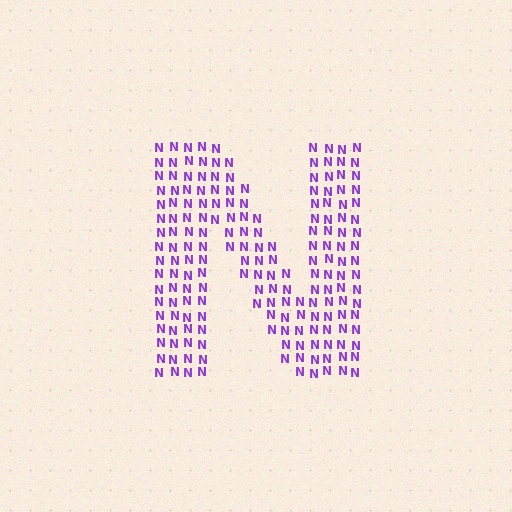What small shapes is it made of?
It is made of small letter N's.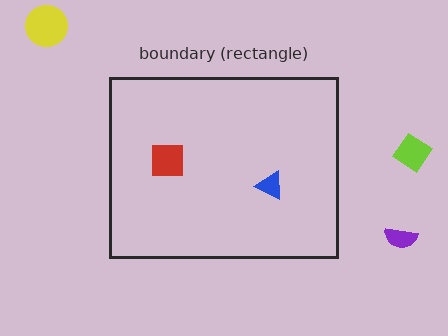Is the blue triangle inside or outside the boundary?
Inside.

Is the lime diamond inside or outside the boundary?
Outside.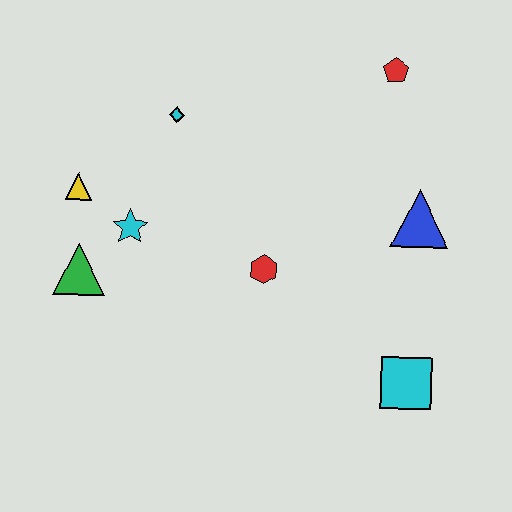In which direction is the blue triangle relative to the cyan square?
The blue triangle is above the cyan square.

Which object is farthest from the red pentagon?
The green triangle is farthest from the red pentagon.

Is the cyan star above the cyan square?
Yes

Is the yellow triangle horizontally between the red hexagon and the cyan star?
No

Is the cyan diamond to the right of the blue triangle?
No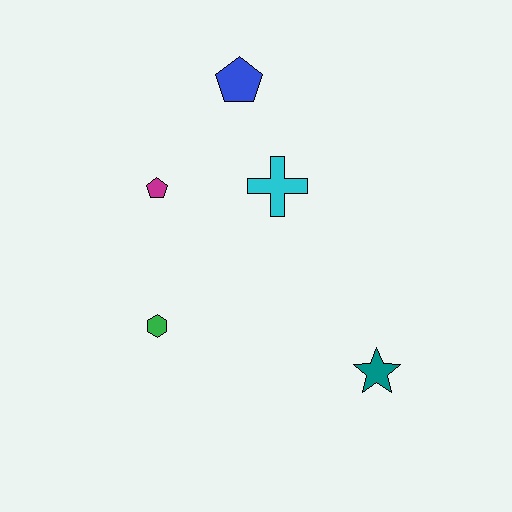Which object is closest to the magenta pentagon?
The cyan cross is closest to the magenta pentagon.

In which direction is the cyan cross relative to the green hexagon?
The cyan cross is above the green hexagon.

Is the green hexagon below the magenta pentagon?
Yes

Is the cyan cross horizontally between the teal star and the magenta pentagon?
Yes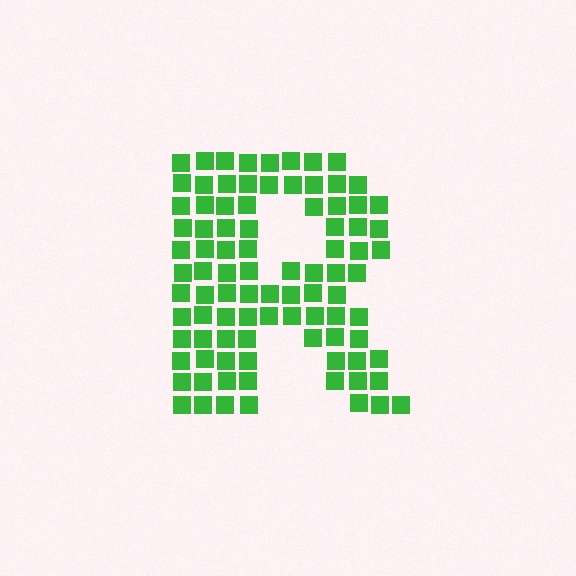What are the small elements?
The small elements are squares.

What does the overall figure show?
The overall figure shows the letter R.